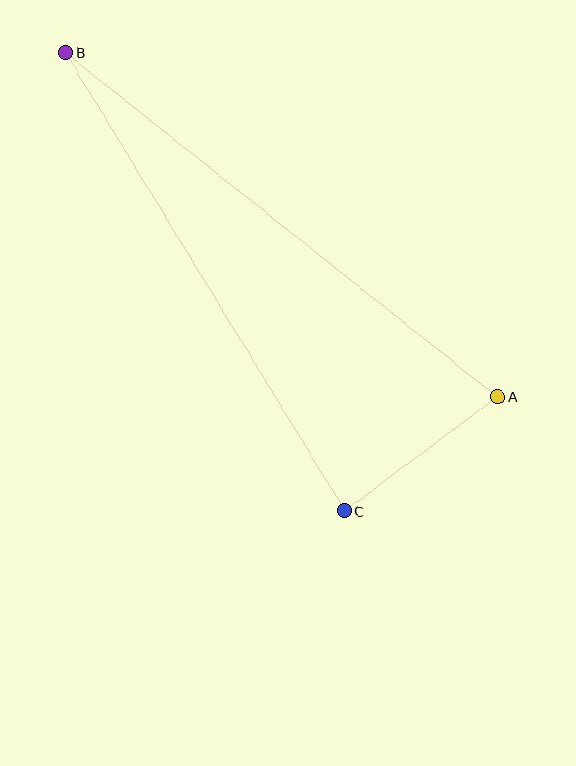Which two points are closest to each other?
Points A and C are closest to each other.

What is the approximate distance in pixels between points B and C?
The distance between B and C is approximately 537 pixels.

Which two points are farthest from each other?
Points A and B are farthest from each other.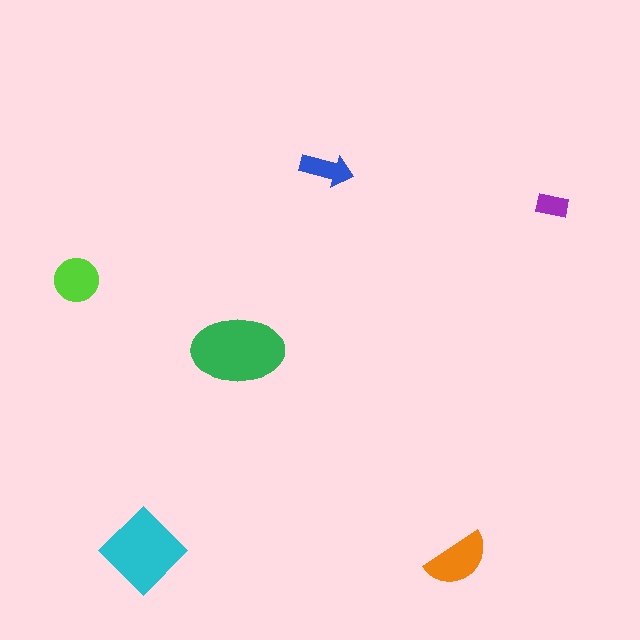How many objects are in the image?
There are 6 objects in the image.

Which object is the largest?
The green ellipse.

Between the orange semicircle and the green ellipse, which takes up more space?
The green ellipse.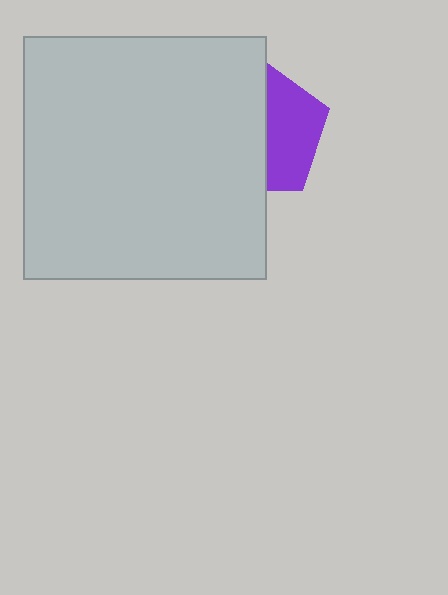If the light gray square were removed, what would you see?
You would see the complete purple pentagon.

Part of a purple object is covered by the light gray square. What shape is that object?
It is a pentagon.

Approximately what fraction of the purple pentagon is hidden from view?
Roughly 58% of the purple pentagon is hidden behind the light gray square.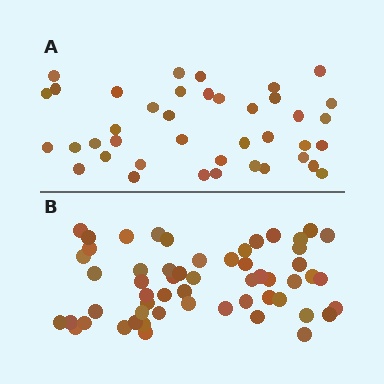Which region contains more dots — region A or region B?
Region B (the bottom region) has more dots.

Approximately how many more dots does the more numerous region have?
Region B has approximately 15 more dots than region A.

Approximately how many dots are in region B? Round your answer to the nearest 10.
About 60 dots. (The exact count is 56, which rounds to 60.)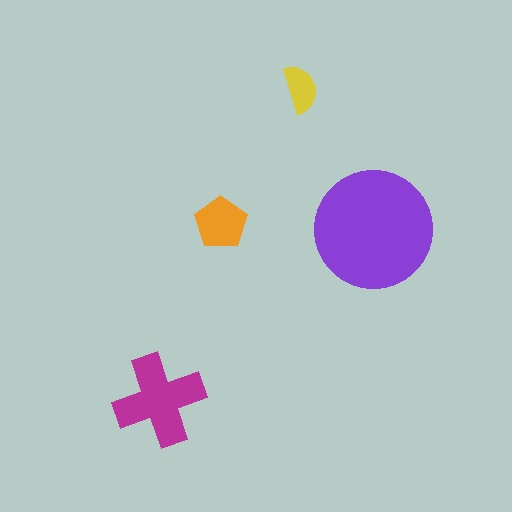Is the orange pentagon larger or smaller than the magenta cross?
Smaller.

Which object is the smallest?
The yellow semicircle.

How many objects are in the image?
There are 4 objects in the image.